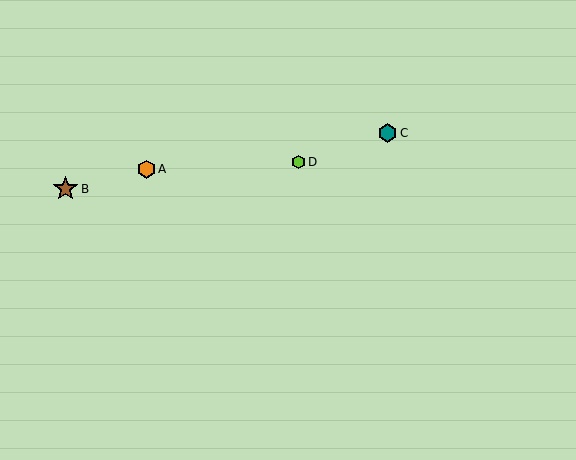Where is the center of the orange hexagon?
The center of the orange hexagon is at (146, 169).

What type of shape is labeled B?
Shape B is a brown star.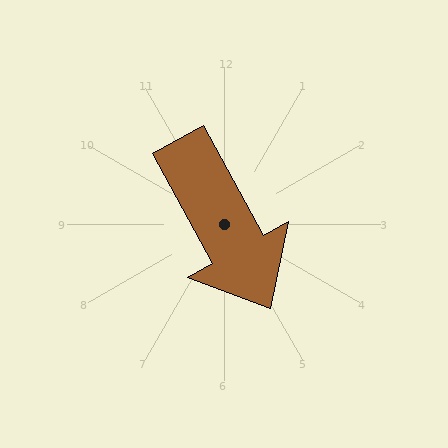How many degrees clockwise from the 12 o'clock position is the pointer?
Approximately 151 degrees.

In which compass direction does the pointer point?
Southeast.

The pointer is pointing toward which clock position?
Roughly 5 o'clock.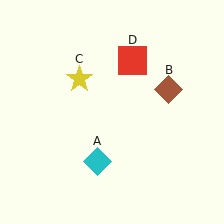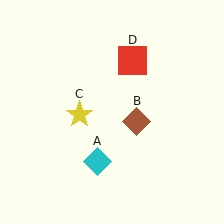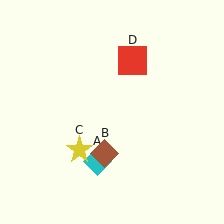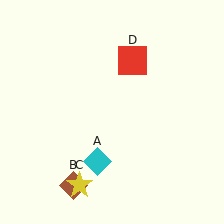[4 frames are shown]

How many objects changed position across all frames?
2 objects changed position: brown diamond (object B), yellow star (object C).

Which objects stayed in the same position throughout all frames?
Cyan diamond (object A) and red square (object D) remained stationary.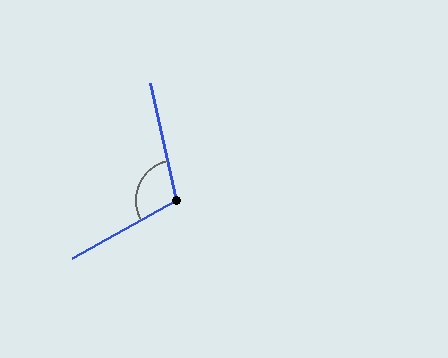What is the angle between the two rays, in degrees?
Approximately 107 degrees.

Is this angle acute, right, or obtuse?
It is obtuse.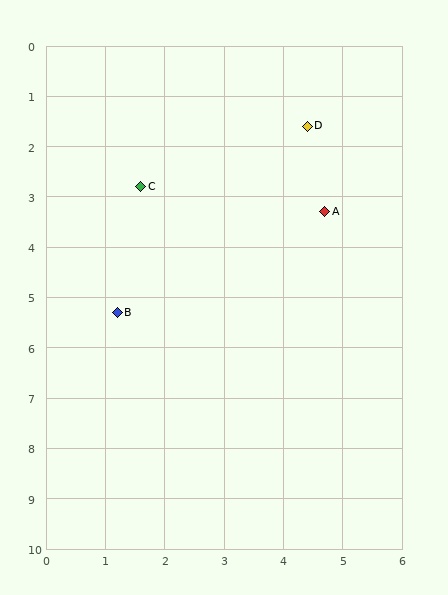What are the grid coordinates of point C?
Point C is at approximately (1.6, 2.8).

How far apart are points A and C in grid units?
Points A and C are about 3.1 grid units apart.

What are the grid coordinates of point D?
Point D is at approximately (4.4, 1.6).